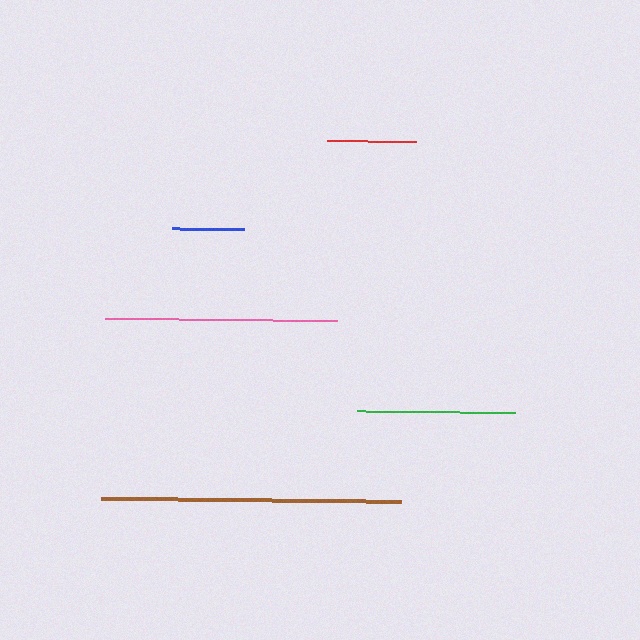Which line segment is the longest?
The brown line is the longest at approximately 300 pixels.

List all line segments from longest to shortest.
From longest to shortest: brown, pink, green, red, blue.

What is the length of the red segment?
The red segment is approximately 89 pixels long.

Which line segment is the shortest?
The blue line is the shortest at approximately 72 pixels.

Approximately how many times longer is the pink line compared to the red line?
The pink line is approximately 2.6 times the length of the red line.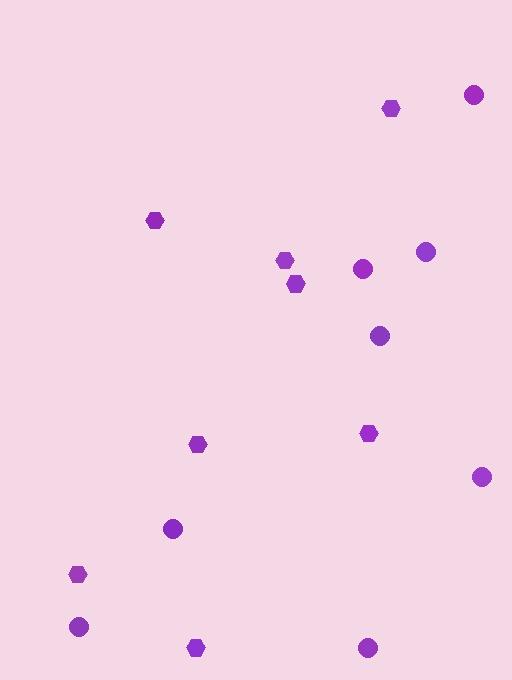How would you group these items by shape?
There are 2 groups: one group of circles (8) and one group of hexagons (8).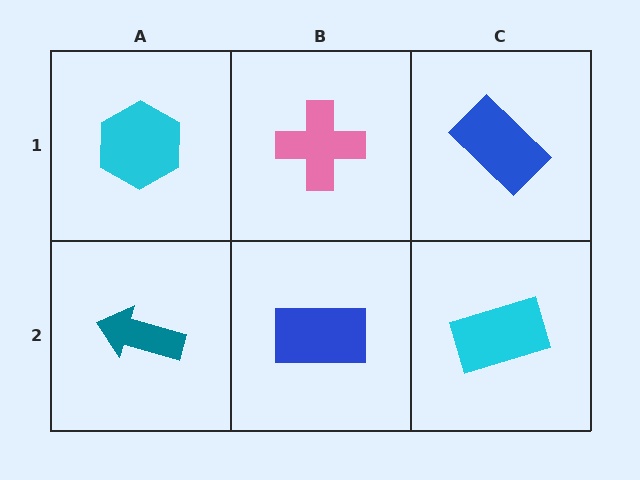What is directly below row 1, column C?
A cyan rectangle.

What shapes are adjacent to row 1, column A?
A teal arrow (row 2, column A), a pink cross (row 1, column B).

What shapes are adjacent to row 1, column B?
A blue rectangle (row 2, column B), a cyan hexagon (row 1, column A), a blue rectangle (row 1, column C).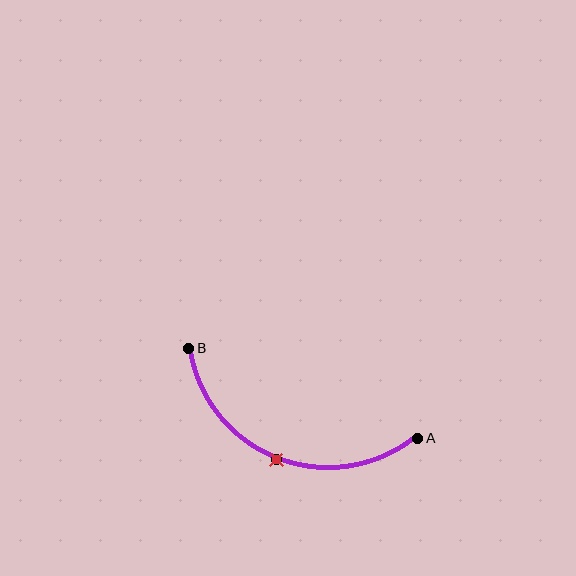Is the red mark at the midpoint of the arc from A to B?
Yes. The red mark lies on the arc at equal arc-length from both A and B — it is the arc midpoint.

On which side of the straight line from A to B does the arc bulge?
The arc bulges below the straight line connecting A and B.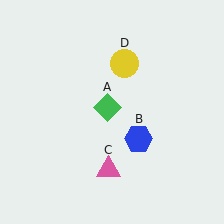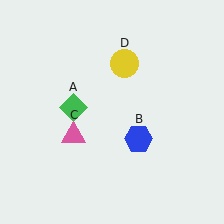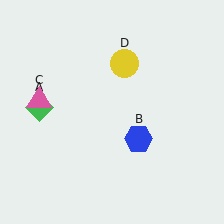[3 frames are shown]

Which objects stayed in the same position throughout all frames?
Blue hexagon (object B) and yellow circle (object D) remained stationary.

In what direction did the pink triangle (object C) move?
The pink triangle (object C) moved up and to the left.